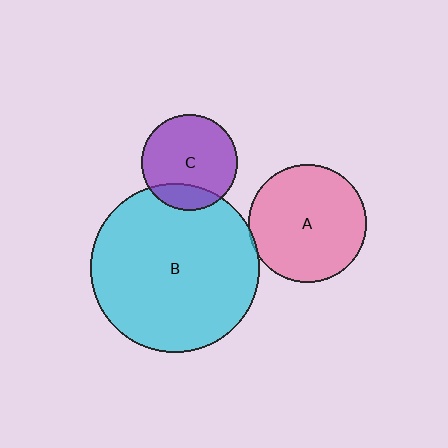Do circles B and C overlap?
Yes.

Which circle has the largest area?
Circle B (cyan).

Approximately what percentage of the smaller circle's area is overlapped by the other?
Approximately 20%.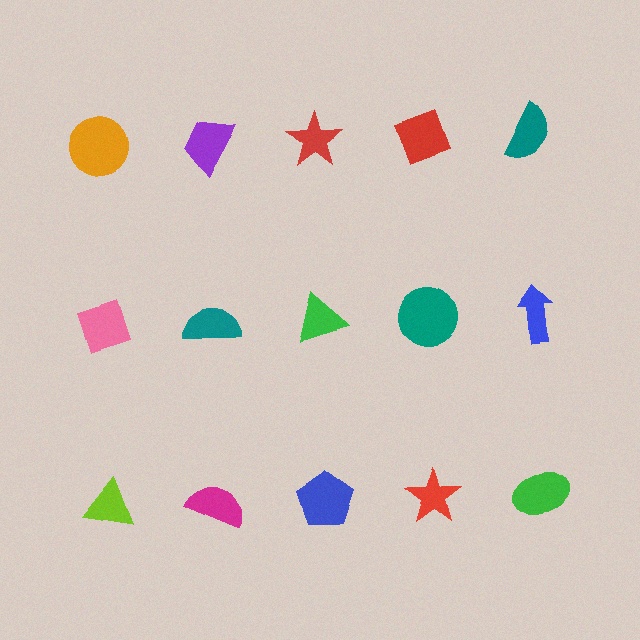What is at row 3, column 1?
A lime triangle.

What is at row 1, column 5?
A teal semicircle.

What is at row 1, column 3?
A red star.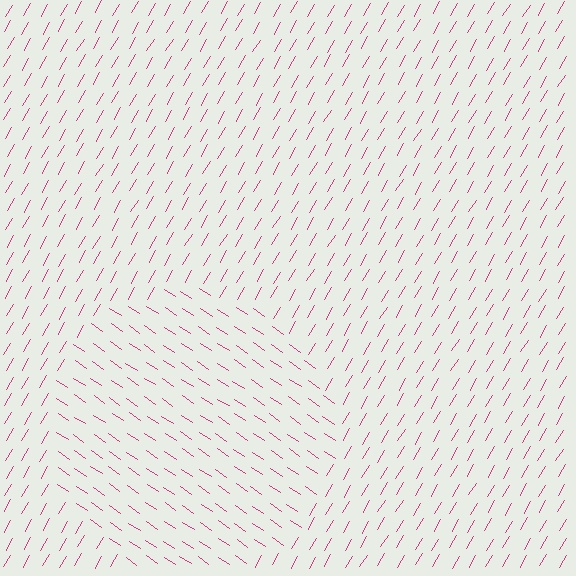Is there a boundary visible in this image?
Yes, there is a texture boundary formed by a change in line orientation.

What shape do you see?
I see a circle.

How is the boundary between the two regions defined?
The boundary is defined purely by a change in line orientation (approximately 86 degrees difference). All lines are the same color and thickness.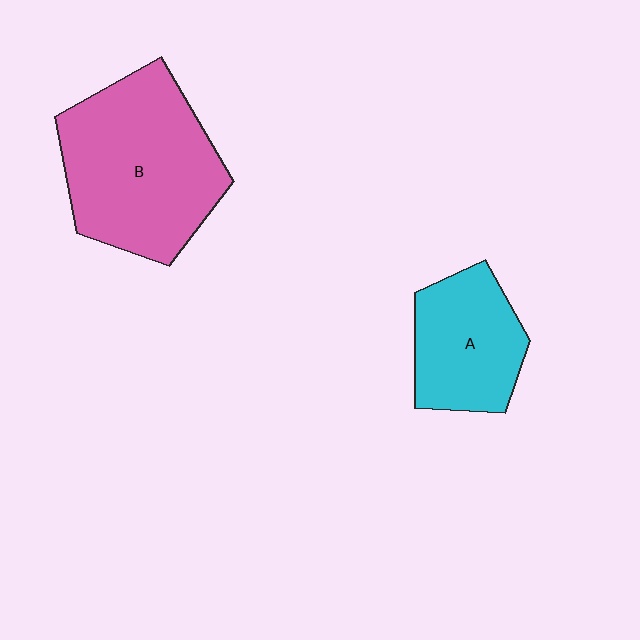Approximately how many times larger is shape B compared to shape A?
Approximately 1.7 times.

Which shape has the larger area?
Shape B (pink).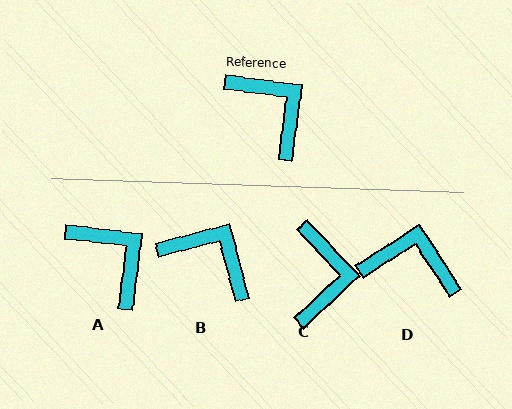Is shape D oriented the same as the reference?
No, it is off by about 40 degrees.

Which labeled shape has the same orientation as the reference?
A.